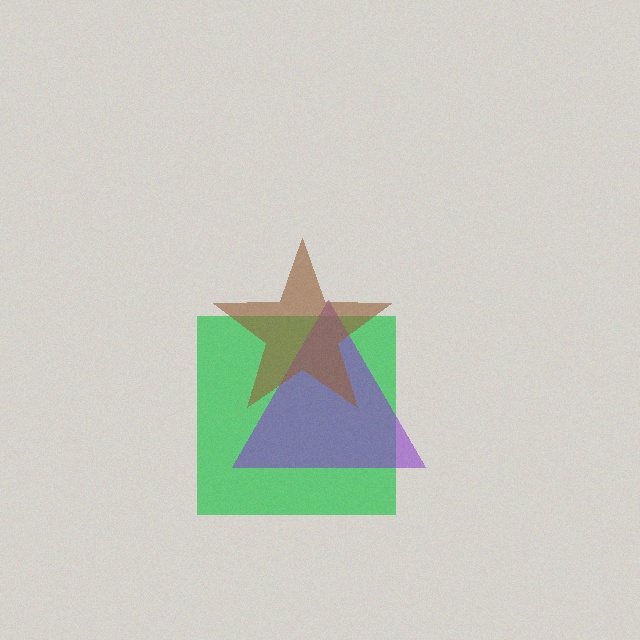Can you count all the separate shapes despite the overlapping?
Yes, there are 3 separate shapes.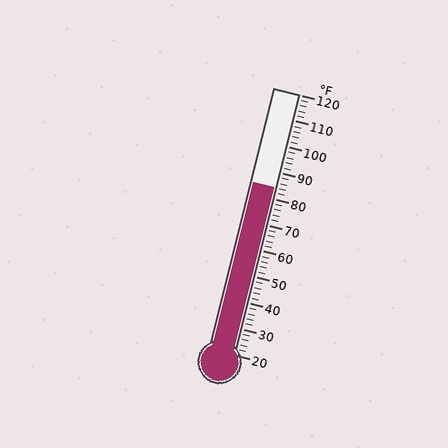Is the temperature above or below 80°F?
The temperature is above 80°F.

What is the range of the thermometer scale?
The thermometer scale ranges from 20°F to 120°F.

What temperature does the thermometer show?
The thermometer shows approximately 84°F.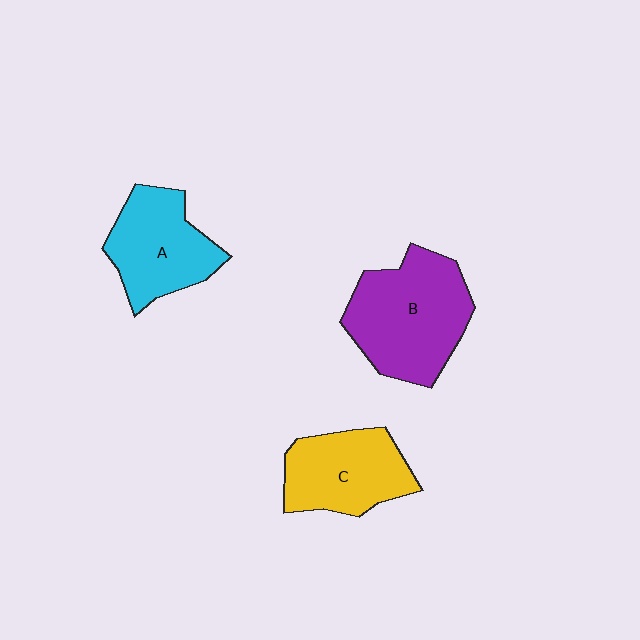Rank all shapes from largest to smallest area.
From largest to smallest: B (purple), A (cyan), C (yellow).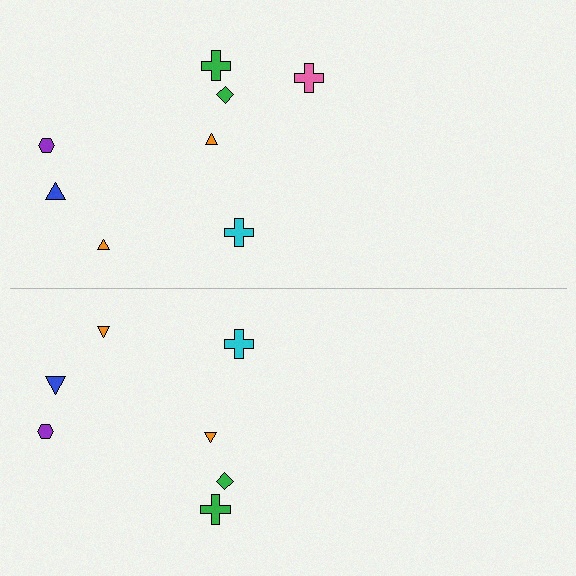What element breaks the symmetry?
A pink cross is missing from the bottom side.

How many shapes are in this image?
There are 15 shapes in this image.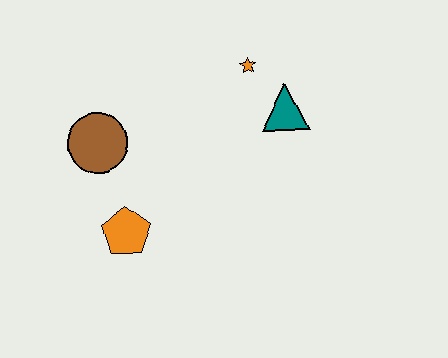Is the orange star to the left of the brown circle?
No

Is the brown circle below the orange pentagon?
No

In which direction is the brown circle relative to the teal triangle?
The brown circle is to the left of the teal triangle.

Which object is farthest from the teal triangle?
The orange pentagon is farthest from the teal triangle.